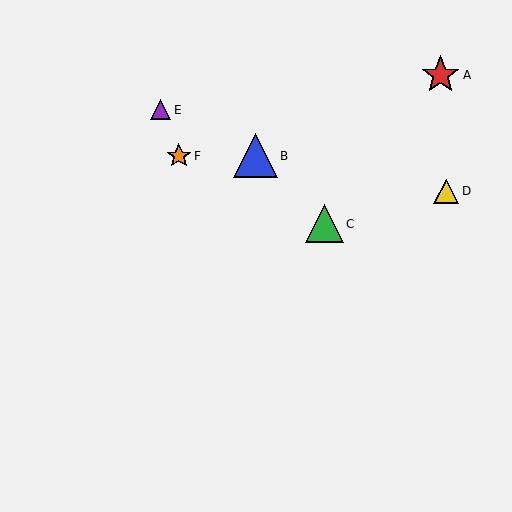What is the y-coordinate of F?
Object F is at y≈156.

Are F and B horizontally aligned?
Yes, both are at y≈156.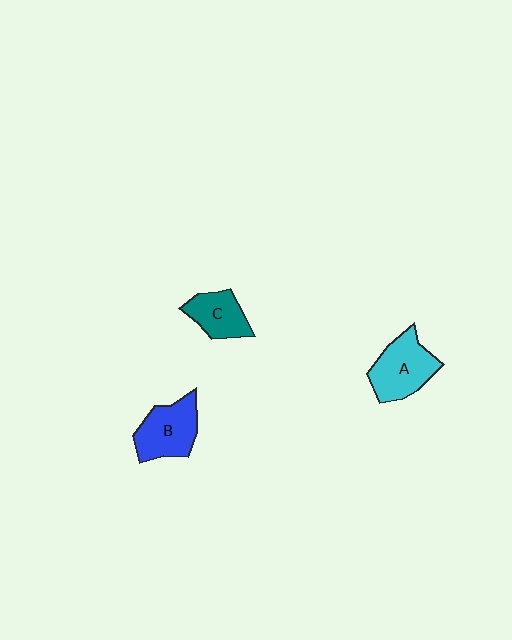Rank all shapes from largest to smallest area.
From largest to smallest: A (cyan), B (blue), C (teal).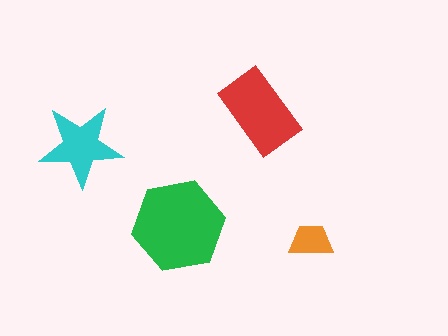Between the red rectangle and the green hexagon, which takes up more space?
The green hexagon.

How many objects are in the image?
There are 4 objects in the image.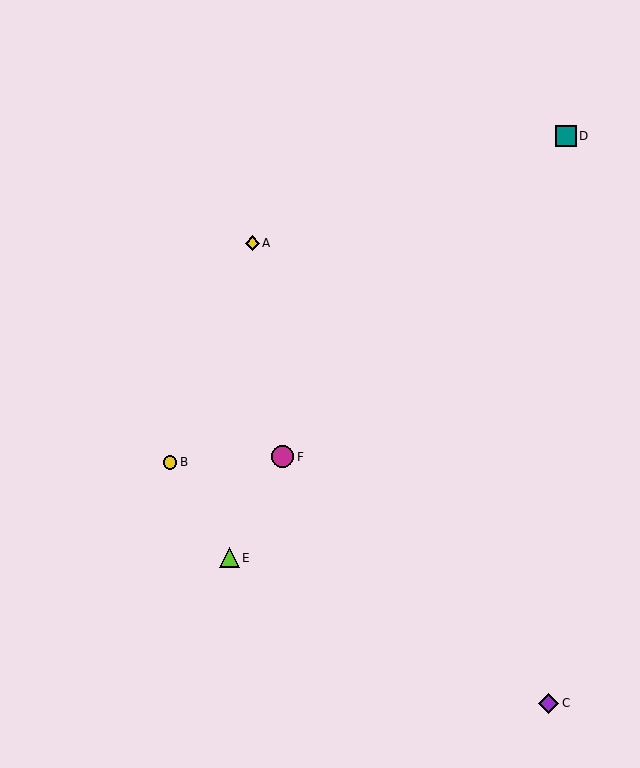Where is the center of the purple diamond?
The center of the purple diamond is at (548, 703).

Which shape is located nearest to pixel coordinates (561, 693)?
The purple diamond (labeled C) at (548, 703) is nearest to that location.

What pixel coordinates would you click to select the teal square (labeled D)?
Click at (566, 136) to select the teal square D.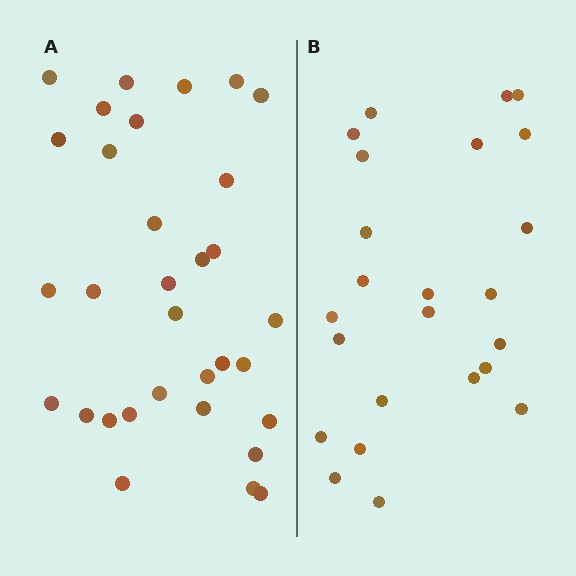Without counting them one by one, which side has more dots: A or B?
Region A (the left region) has more dots.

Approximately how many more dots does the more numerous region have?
Region A has roughly 8 or so more dots than region B.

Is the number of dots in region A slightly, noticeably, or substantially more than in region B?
Region A has noticeably more, but not dramatically so. The ratio is roughly 1.3 to 1.